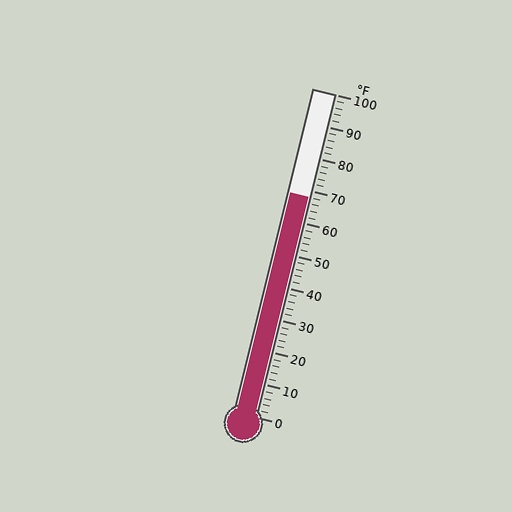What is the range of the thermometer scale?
The thermometer scale ranges from 0°F to 100°F.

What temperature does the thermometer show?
The thermometer shows approximately 68°F.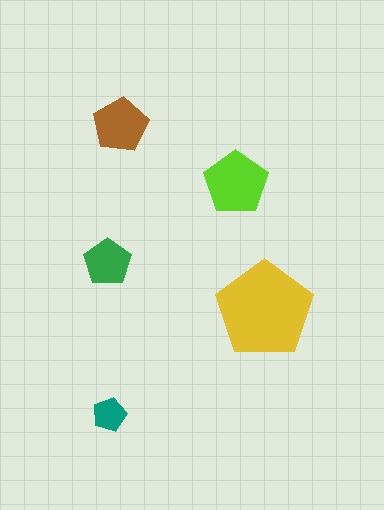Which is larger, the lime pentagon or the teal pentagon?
The lime one.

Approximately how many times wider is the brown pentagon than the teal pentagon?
About 1.5 times wider.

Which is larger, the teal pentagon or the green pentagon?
The green one.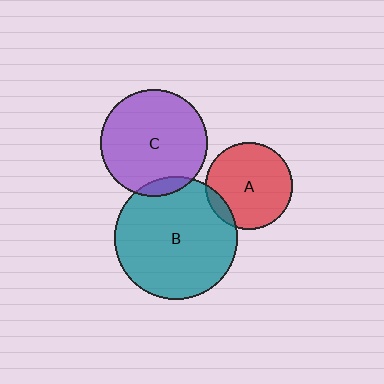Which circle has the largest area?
Circle B (teal).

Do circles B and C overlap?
Yes.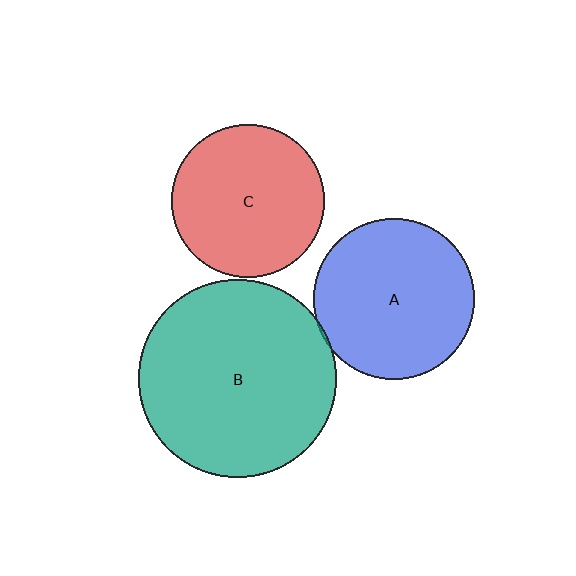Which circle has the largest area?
Circle B (teal).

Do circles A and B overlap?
Yes.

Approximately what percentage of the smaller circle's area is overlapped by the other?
Approximately 5%.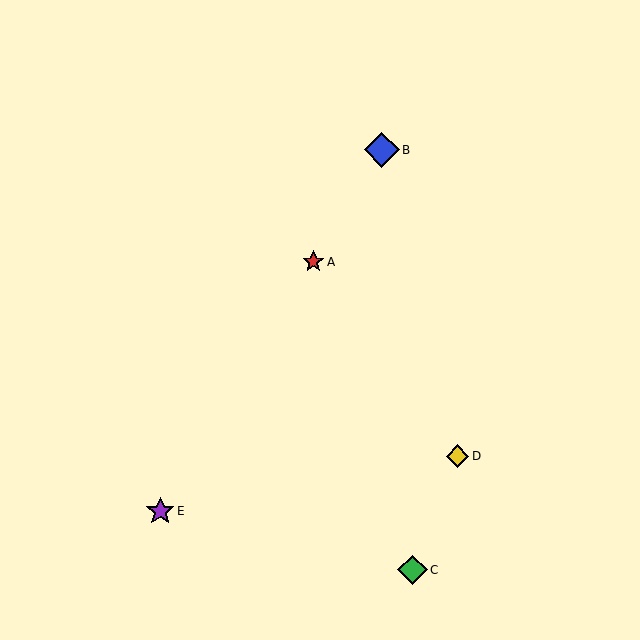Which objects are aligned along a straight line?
Objects A, B, E are aligned along a straight line.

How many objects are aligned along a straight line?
3 objects (A, B, E) are aligned along a straight line.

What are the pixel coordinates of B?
Object B is at (382, 150).